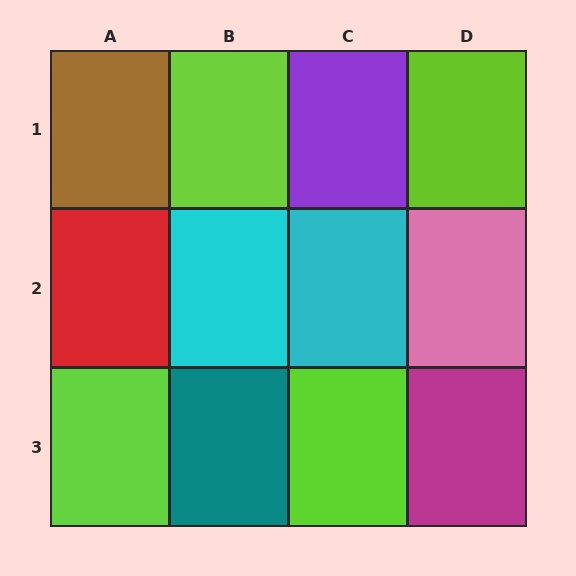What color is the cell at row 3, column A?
Lime.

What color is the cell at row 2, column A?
Red.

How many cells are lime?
4 cells are lime.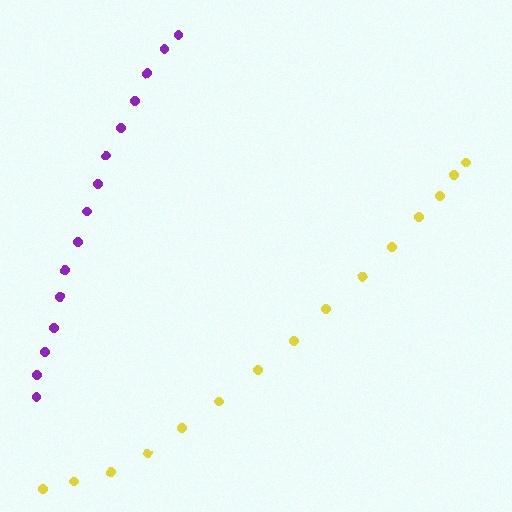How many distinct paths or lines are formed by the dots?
There are 2 distinct paths.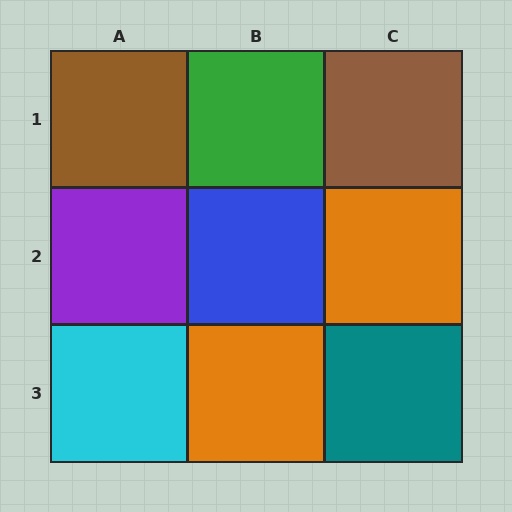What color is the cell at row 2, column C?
Orange.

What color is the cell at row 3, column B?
Orange.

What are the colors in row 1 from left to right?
Brown, green, brown.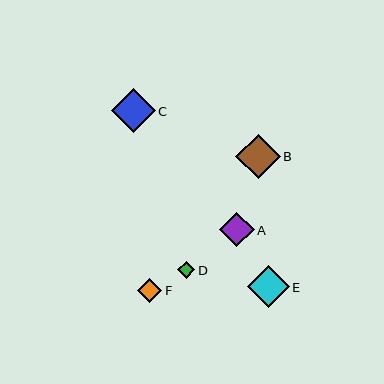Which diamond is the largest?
Diamond B is the largest with a size of approximately 45 pixels.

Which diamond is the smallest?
Diamond D is the smallest with a size of approximately 18 pixels.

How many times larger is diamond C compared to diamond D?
Diamond C is approximately 2.5 times the size of diamond D.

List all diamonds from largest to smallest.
From largest to smallest: B, C, E, A, F, D.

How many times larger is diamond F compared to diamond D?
Diamond F is approximately 1.4 times the size of diamond D.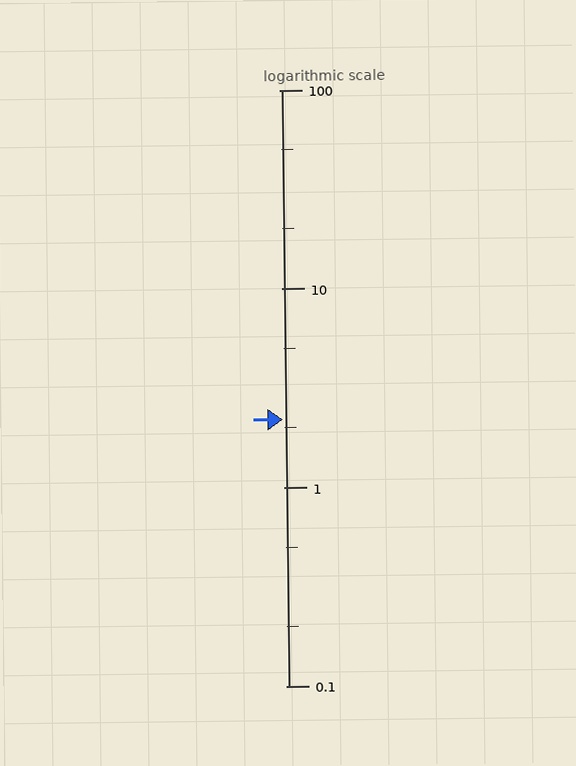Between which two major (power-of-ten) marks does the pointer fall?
The pointer is between 1 and 10.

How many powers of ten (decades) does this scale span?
The scale spans 3 decades, from 0.1 to 100.